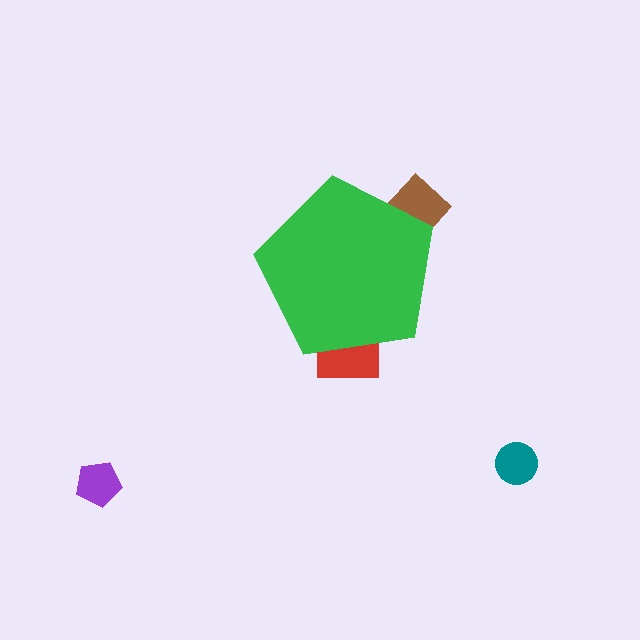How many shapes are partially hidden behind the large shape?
2 shapes are partially hidden.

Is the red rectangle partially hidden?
Yes, the red rectangle is partially hidden behind the green pentagon.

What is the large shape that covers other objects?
A green pentagon.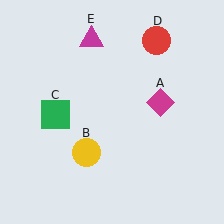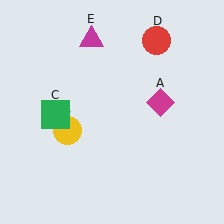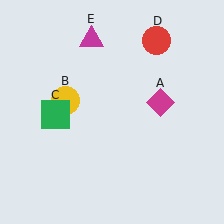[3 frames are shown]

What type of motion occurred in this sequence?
The yellow circle (object B) rotated clockwise around the center of the scene.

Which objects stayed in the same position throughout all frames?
Magenta diamond (object A) and green square (object C) and red circle (object D) and magenta triangle (object E) remained stationary.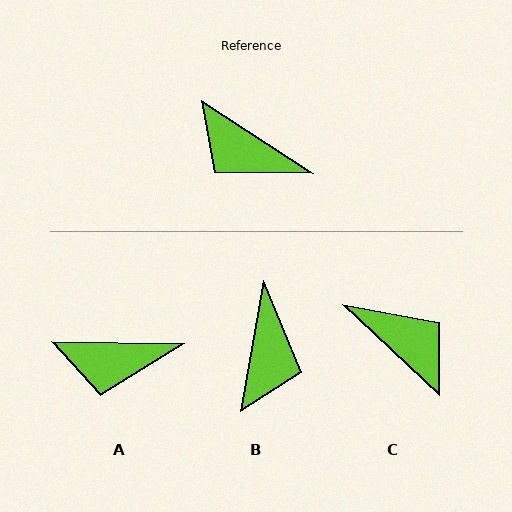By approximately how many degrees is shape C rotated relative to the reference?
Approximately 170 degrees counter-clockwise.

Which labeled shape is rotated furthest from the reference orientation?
C, about 170 degrees away.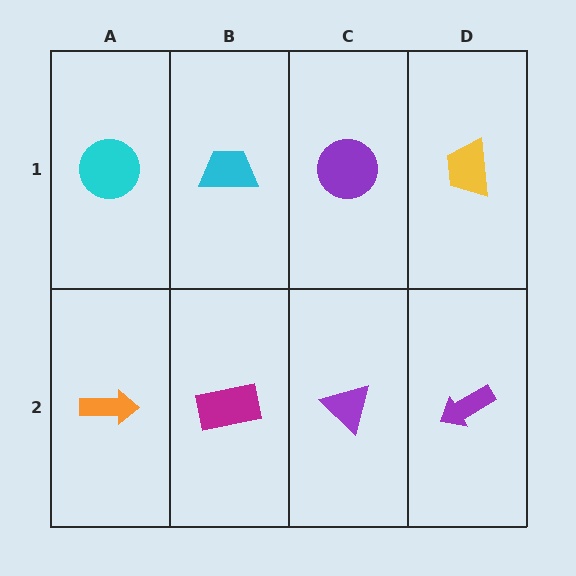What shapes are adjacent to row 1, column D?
A purple arrow (row 2, column D), a purple circle (row 1, column C).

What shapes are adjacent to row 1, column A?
An orange arrow (row 2, column A), a cyan trapezoid (row 1, column B).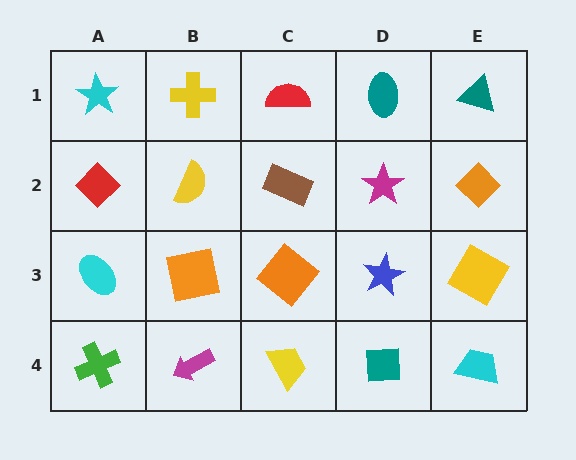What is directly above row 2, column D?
A teal ellipse.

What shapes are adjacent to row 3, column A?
A red diamond (row 2, column A), a green cross (row 4, column A), an orange square (row 3, column B).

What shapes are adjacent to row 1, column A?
A red diamond (row 2, column A), a yellow cross (row 1, column B).